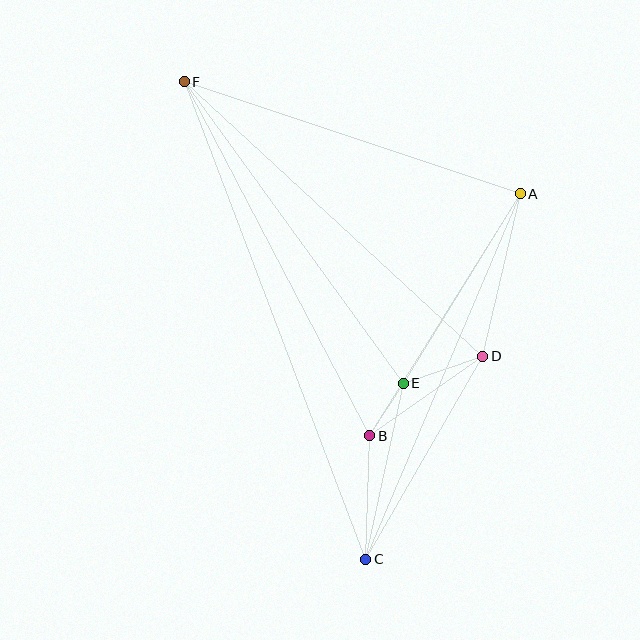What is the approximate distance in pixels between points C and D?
The distance between C and D is approximately 234 pixels.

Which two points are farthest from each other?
Points C and F are farthest from each other.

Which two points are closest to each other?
Points B and E are closest to each other.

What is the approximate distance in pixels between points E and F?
The distance between E and F is approximately 373 pixels.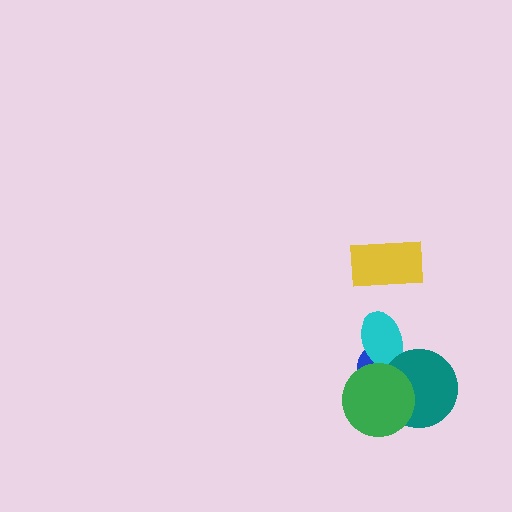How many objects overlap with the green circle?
2 objects overlap with the green circle.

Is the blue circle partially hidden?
Yes, it is partially covered by another shape.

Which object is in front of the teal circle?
The green circle is in front of the teal circle.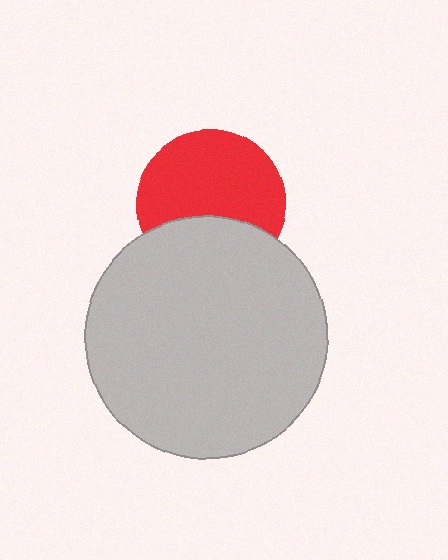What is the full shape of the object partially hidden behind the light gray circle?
The partially hidden object is a red circle.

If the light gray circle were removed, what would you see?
You would see the complete red circle.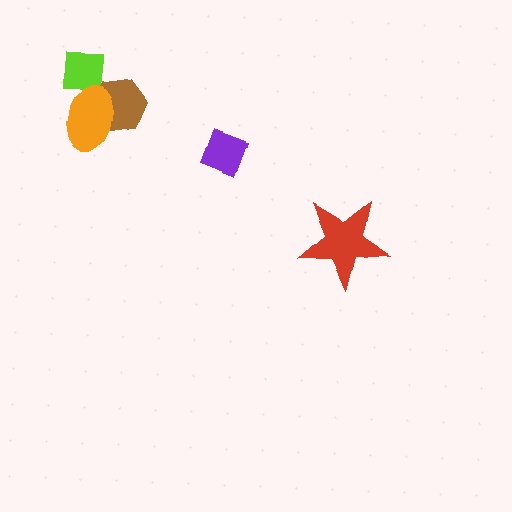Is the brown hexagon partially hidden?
Yes, it is partially covered by another shape.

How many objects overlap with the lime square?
2 objects overlap with the lime square.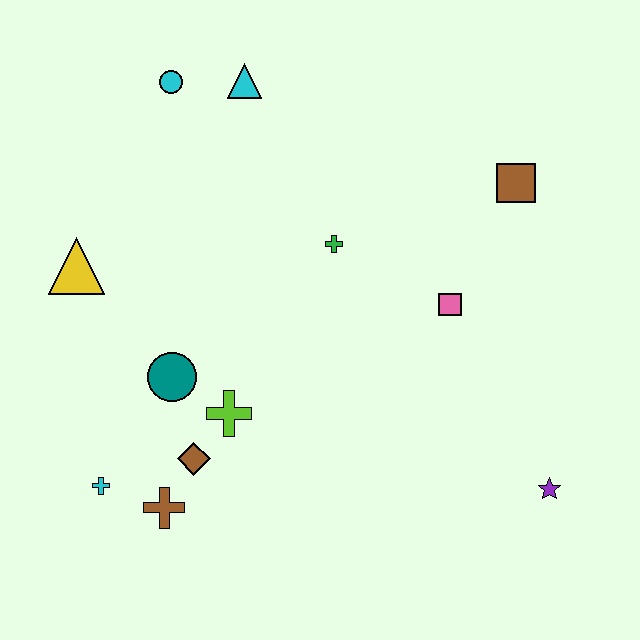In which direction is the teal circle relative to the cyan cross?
The teal circle is above the cyan cross.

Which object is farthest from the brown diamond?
The brown square is farthest from the brown diamond.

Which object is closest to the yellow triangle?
The teal circle is closest to the yellow triangle.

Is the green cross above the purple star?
Yes